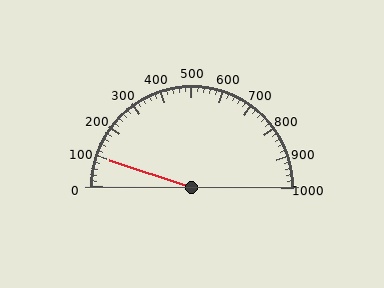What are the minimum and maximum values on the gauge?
The gauge ranges from 0 to 1000.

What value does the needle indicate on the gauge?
The needle indicates approximately 100.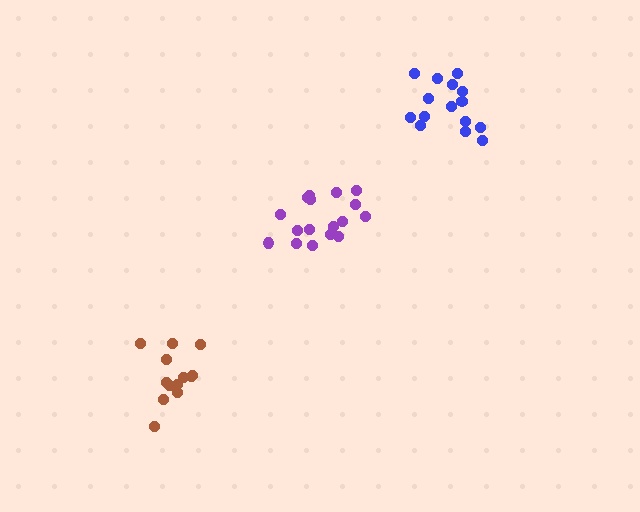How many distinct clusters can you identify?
There are 3 distinct clusters.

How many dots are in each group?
Group 1: 13 dots, Group 2: 15 dots, Group 3: 17 dots (45 total).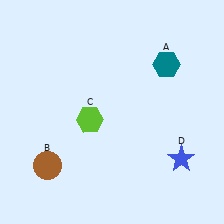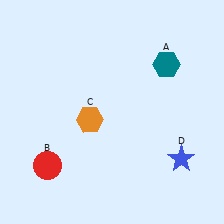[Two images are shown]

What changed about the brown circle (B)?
In Image 1, B is brown. In Image 2, it changed to red.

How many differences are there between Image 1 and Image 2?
There are 2 differences between the two images.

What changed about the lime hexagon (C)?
In Image 1, C is lime. In Image 2, it changed to orange.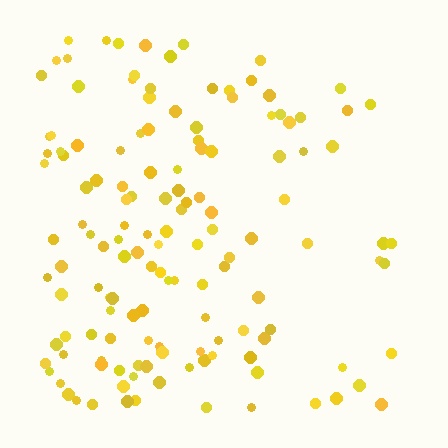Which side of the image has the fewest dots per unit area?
The right.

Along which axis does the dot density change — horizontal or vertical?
Horizontal.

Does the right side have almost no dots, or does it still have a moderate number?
Still a moderate number, just noticeably fewer than the left.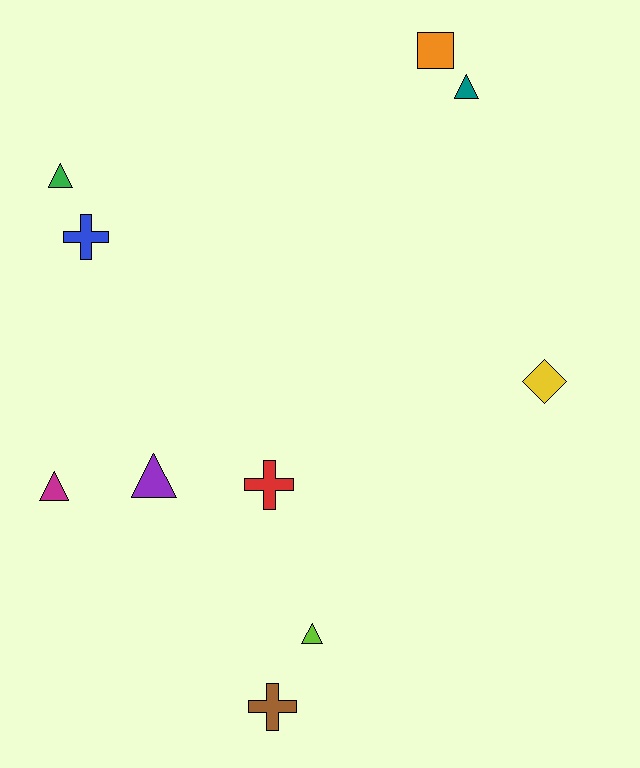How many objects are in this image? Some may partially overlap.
There are 10 objects.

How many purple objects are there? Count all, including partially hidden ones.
There is 1 purple object.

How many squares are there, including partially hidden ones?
There is 1 square.